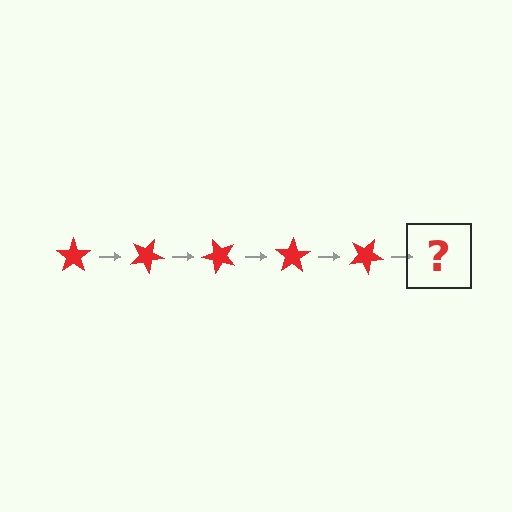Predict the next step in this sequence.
The next step is a red star rotated 125 degrees.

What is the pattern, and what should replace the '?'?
The pattern is that the star rotates 25 degrees each step. The '?' should be a red star rotated 125 degrees.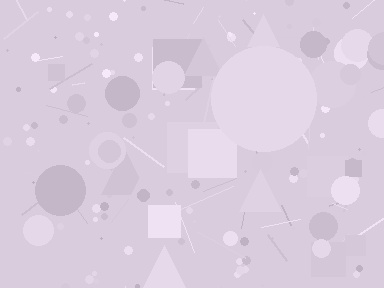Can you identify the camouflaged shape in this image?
The camouflaged shape is a circle.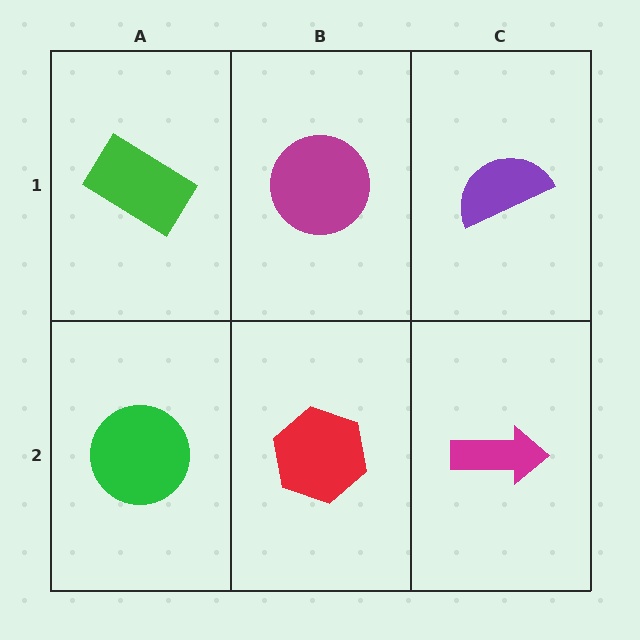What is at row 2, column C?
A magenta arrow.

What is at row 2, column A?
A green circle.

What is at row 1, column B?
A magenta circle.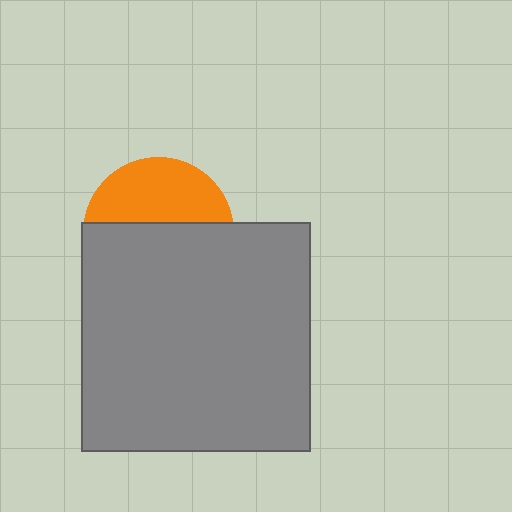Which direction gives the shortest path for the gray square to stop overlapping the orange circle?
Moving down gives the shortest separation.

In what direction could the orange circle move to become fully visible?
The orange circle could move up. That would shift it out from behind the gray square entirely.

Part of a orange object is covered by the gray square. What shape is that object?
It is a circle.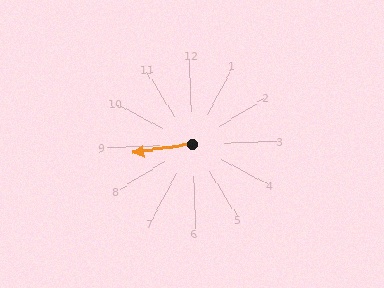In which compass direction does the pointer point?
West.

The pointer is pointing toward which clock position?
Roughly 9 o'clock.